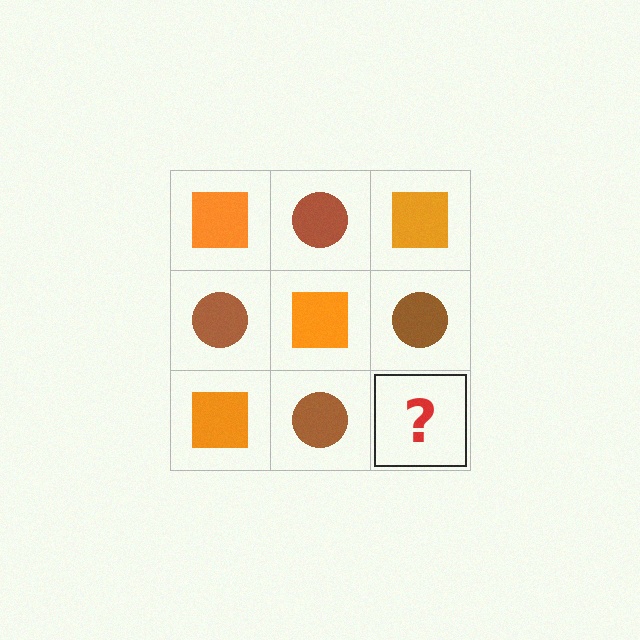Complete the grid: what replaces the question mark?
The question mark should be replaced with an orange square.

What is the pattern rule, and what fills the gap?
The rule is that it alternates orange square and brown circle in a checkerboard pattern. The gap should be filled with an orange square.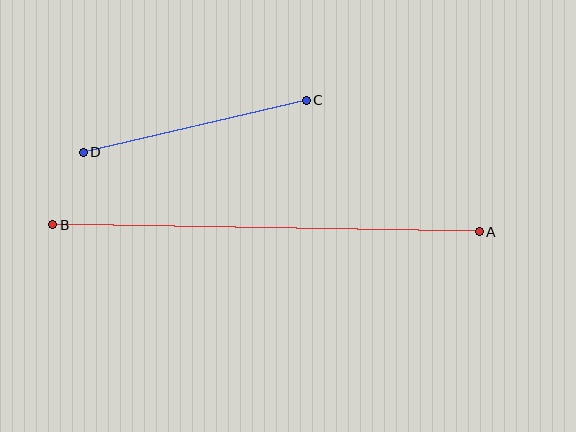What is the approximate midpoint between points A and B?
The midpoint is at approximately (266, 228) pixels.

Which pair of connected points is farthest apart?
Points A and B are farthest apart.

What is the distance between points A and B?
The distance is approximately 427 pixels.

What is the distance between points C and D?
The distance is approximately 229 pixels.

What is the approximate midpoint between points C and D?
The midpoint is at approximately (195, 126) pixels.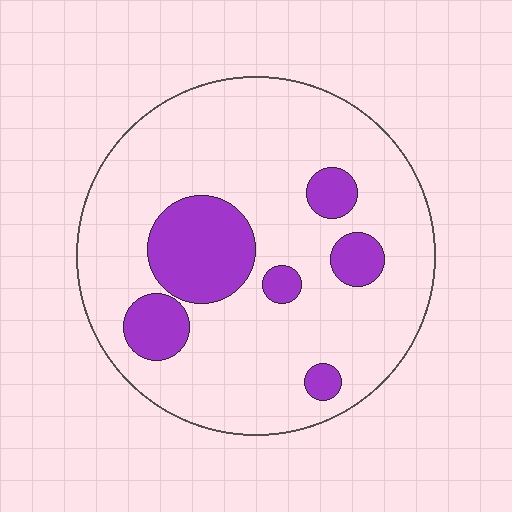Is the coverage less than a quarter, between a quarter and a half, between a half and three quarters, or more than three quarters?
Less than a quarter.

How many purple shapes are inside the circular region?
6.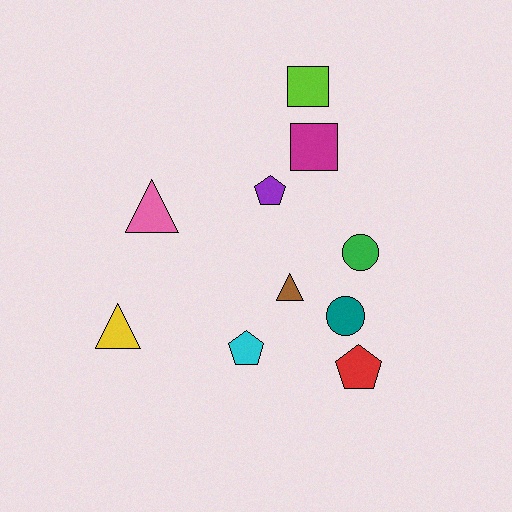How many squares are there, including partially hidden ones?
There are 2 squares.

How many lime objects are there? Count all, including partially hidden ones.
There is 1 lime object.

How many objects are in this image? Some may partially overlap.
There are 10 objects.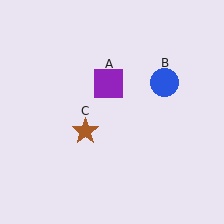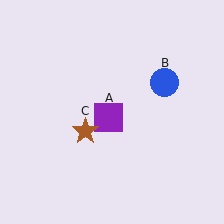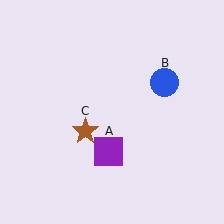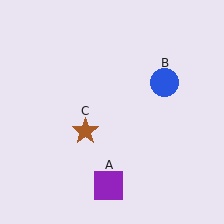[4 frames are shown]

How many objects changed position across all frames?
1 object changed position: purple square (object A).